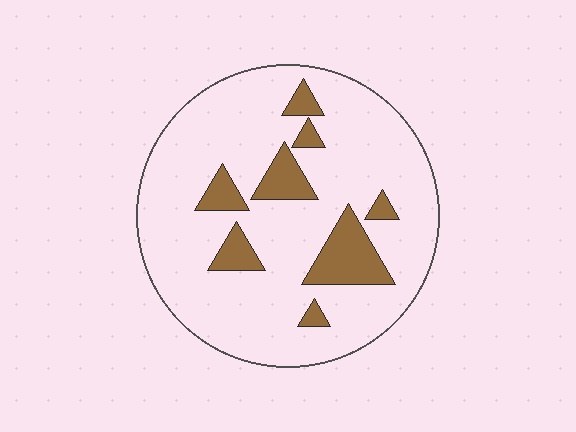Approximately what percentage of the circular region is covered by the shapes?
Approximately 15%.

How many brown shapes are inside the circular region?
8.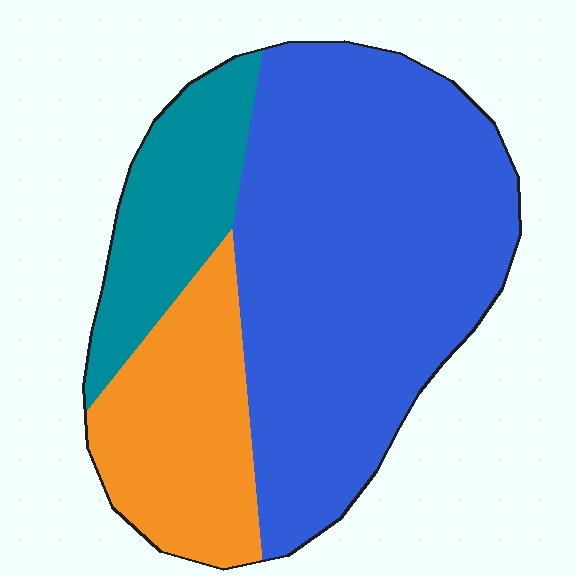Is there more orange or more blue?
Blue.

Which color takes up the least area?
Teal, at roughly 15%.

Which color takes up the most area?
Blue, at roughly 60%.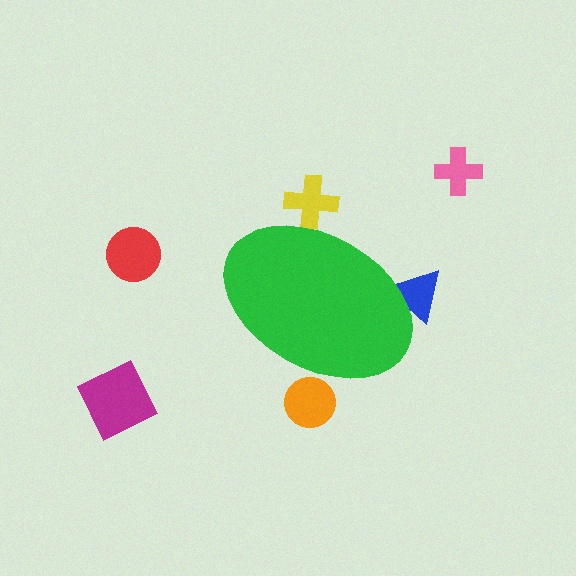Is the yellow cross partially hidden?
Yes, the yellow cross is partially hidden behind the green ellipse.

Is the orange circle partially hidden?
Yes, the orange circle is partially hidden behind the green ellipse.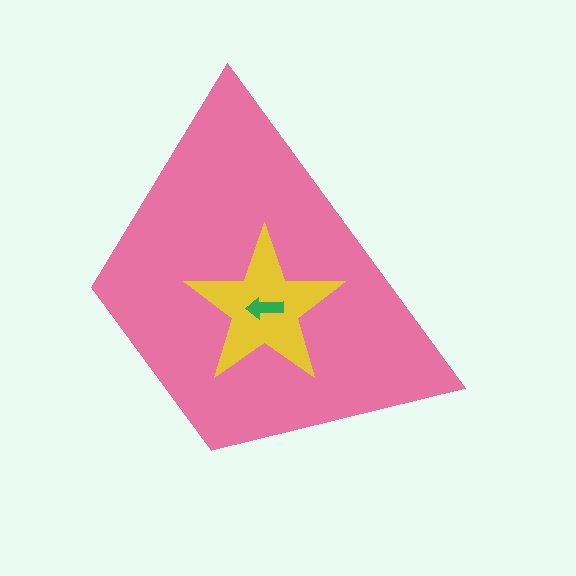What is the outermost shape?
The pink trapezoid.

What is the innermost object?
The green arrow.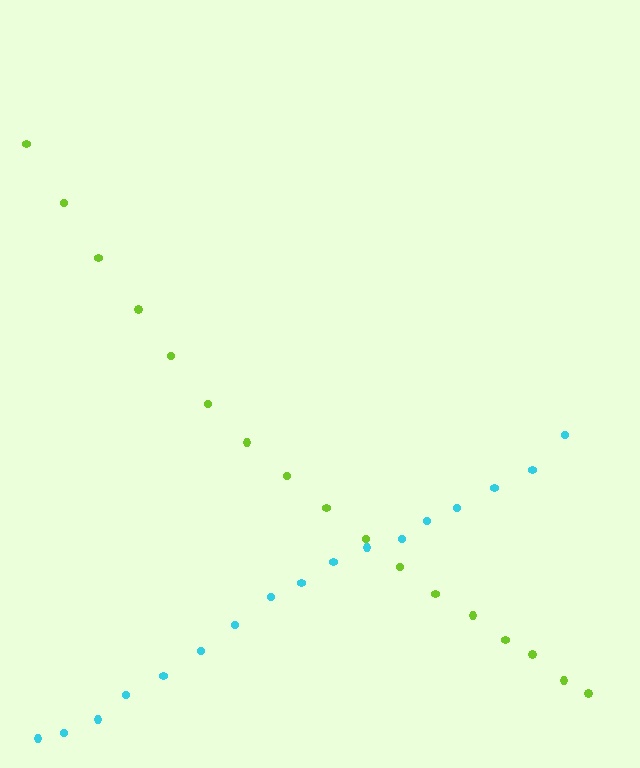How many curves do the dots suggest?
There are 2 distinct paths.